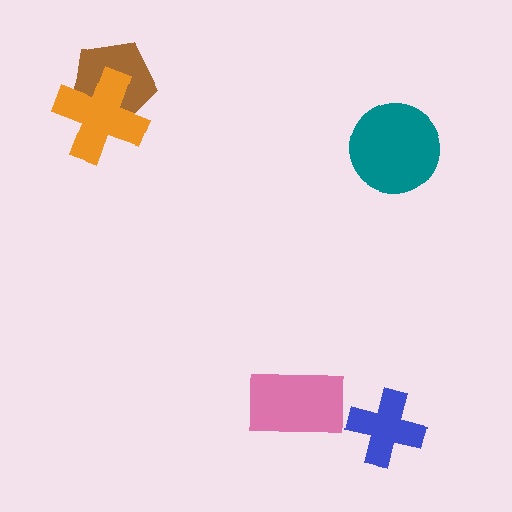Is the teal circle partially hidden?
No, no other shape covers it.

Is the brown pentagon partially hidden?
Yes, it is partially covered by another shape.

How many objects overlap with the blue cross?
0 objects overlap with the blue cross.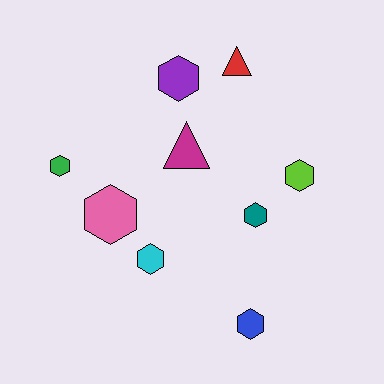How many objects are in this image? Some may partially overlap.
There are 9 objects.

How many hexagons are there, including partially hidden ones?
There are 7 hexagons.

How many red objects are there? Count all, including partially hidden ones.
There is 1 red object.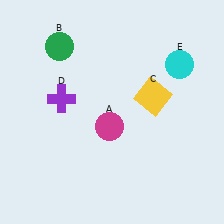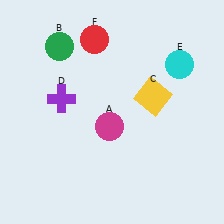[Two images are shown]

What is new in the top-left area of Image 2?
A red circle (F) was added in the top-left area of Image 2.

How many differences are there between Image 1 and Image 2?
There is 1 difference between the two images.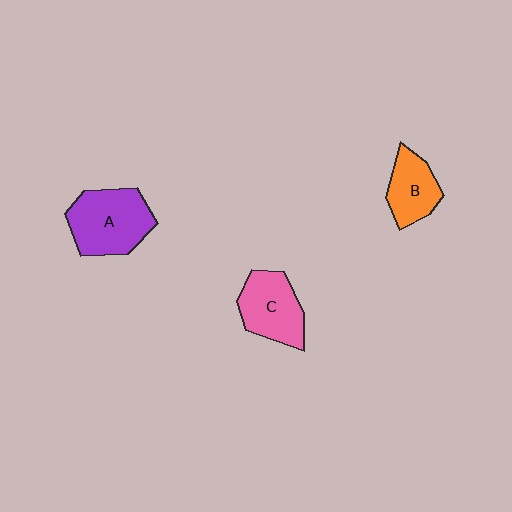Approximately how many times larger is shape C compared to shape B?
Approximately 1.2 times.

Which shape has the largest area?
Shape A (purple).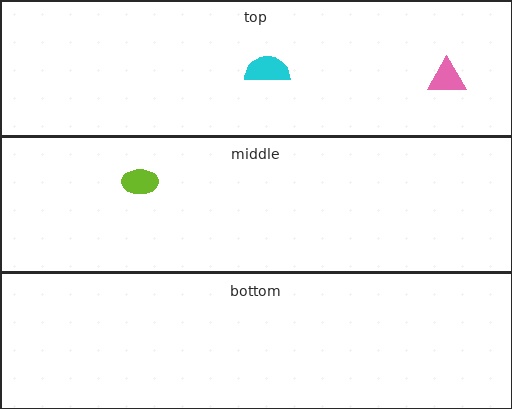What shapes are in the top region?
The pink triangle, the cyan semicircle.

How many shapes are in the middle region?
1.